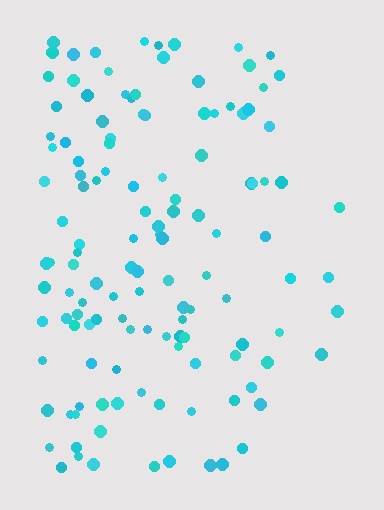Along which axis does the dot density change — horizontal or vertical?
Horizontal.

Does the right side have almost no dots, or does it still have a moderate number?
Still a moderate number, just noticeably fewer than the left.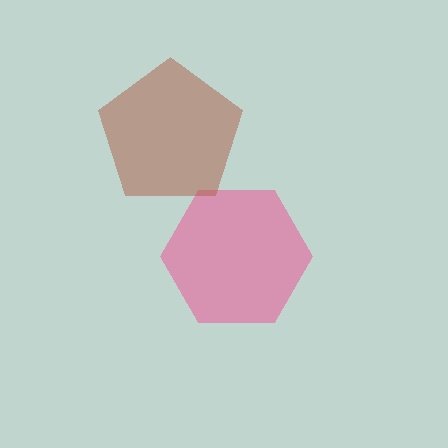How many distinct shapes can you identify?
There are 2 distinct shapes: a pink hexagon, a brown pentagon.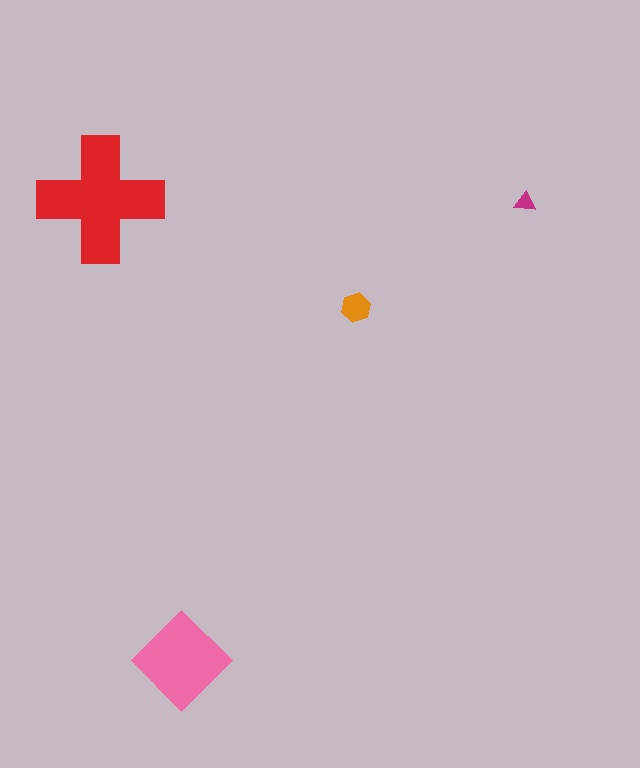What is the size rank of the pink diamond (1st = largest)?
2nd.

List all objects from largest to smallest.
The red cross, the pink diamond, the orange hexagon, the magenta triangle.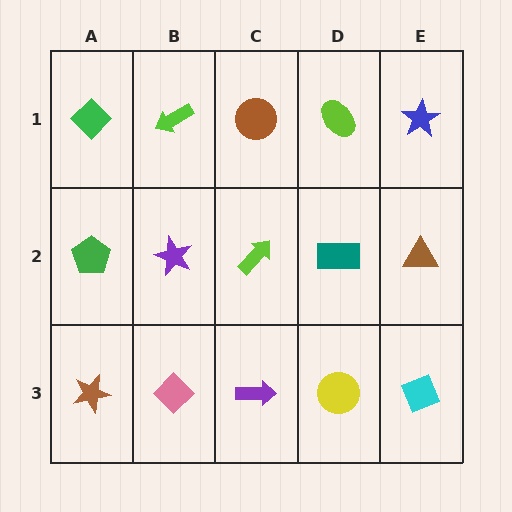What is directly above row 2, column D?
A lime ellipse.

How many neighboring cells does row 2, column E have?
3.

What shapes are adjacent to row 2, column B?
A lime arrow (row 1, column B), a pink diamond (row 3, column B), a green pentagon (row 2, column A), a lime arrow (row 2, column C).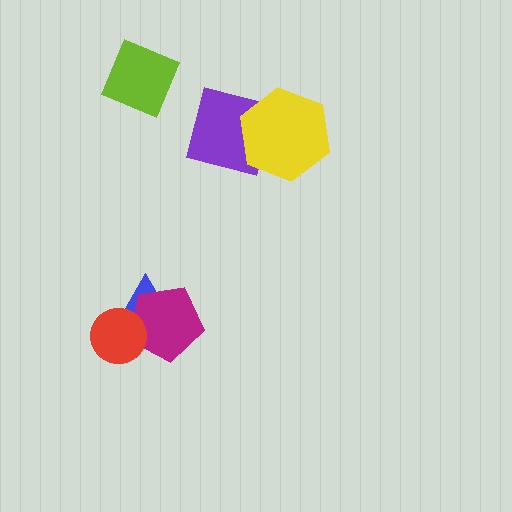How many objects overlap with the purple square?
1 object overlaps with the purple square.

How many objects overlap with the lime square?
0 objects overlap with the lime square.